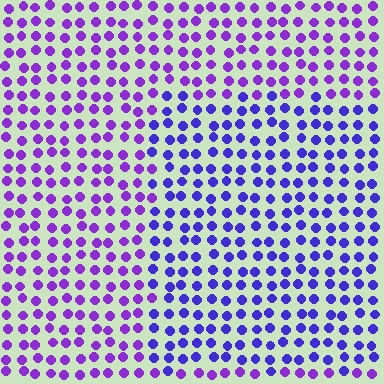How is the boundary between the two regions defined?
The boundary is defined purely by a slight shift in hue (about 28 degrees). Spacing, size, and orientation are identical on both sides.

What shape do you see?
I see a rectangle.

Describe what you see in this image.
The image is filled with small purple elements in a uniform arrangement. A rectangle-shaped region is visible where the elements are tinted to a slightly different hue, forming a subtle color boundary.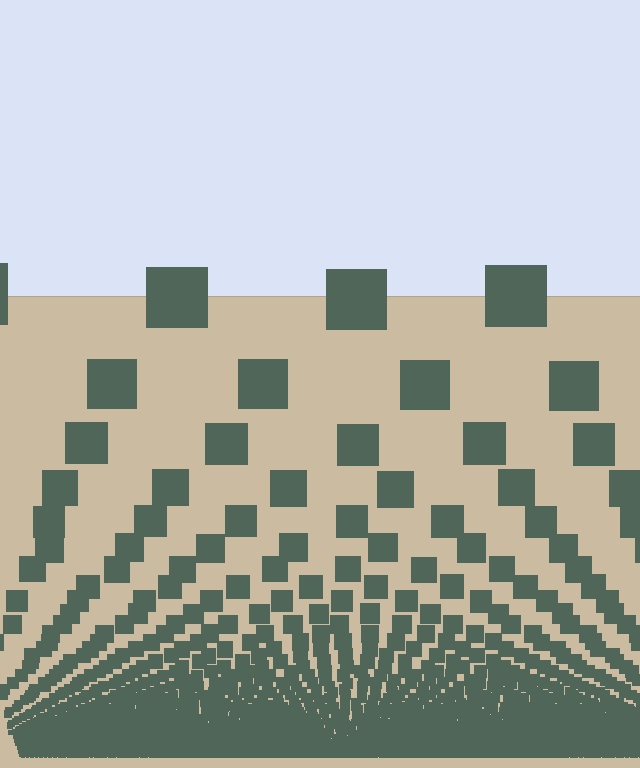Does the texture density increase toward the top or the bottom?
Density increases toward the bottom.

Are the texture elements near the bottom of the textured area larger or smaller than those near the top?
Smaller. The gradient is inverted — elements near the bottom are smaller and denser.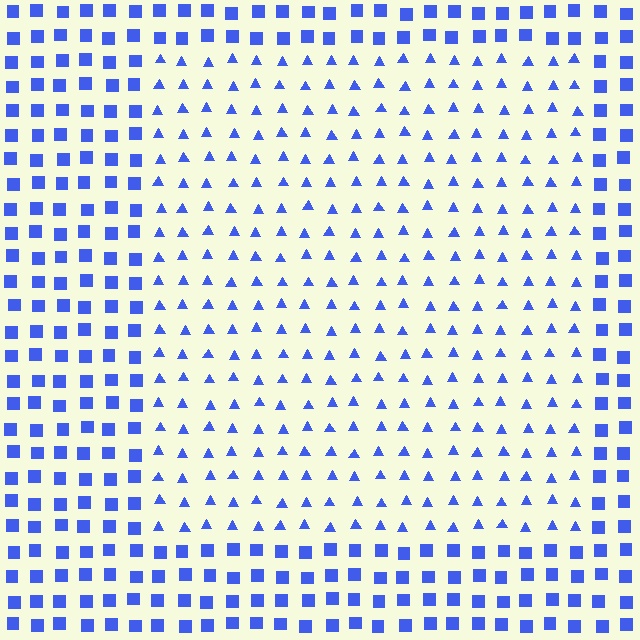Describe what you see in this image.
The image is filled with small blue elements arranged in a uniform grid. A rectangle-shaped region contains triangles, while the surrounding area contains squares. The boundary is defined purely by the change in element shape.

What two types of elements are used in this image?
The image uses triangles inside the rectangle region and squares outside it.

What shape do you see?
I see a rectangle.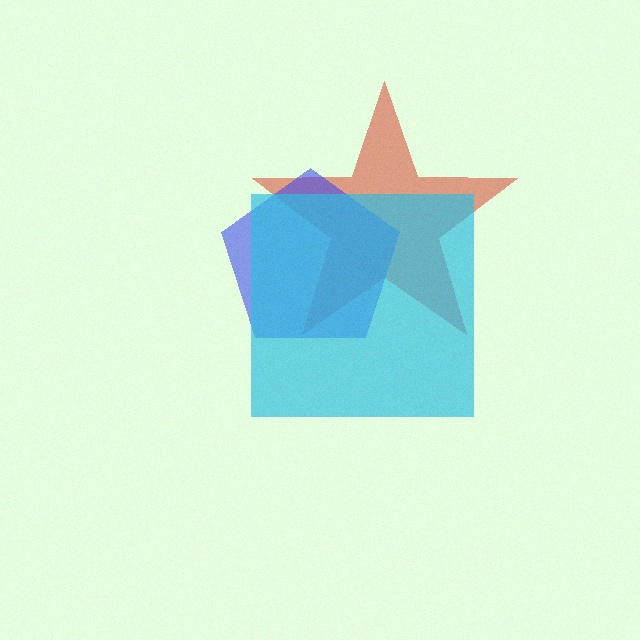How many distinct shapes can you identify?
There are 3 distinct shapes: a red star, a blue pentagon, a cyan square.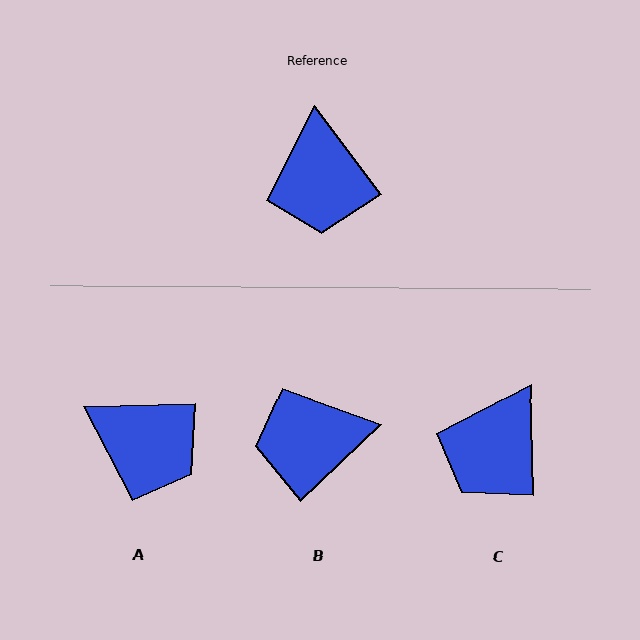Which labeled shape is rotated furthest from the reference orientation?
B, about 84 degrees away.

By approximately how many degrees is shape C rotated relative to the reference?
Approximately 36 degrees clockwise.